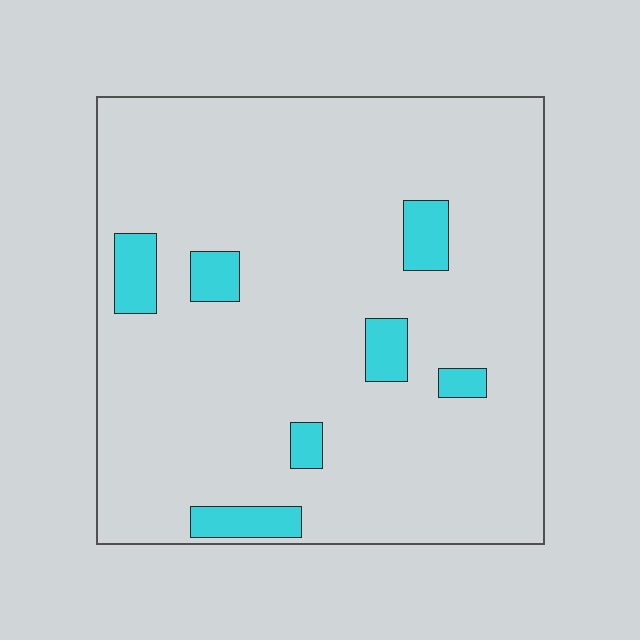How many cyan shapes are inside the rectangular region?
7.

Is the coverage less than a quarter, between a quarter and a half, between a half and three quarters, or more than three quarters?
Less than a quarter.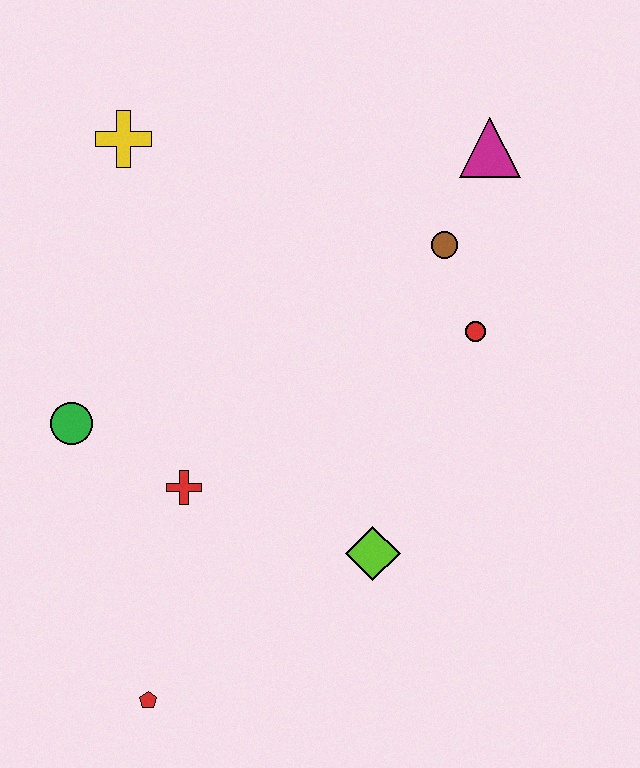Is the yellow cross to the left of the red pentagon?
Yes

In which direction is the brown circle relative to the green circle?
The brown circle is to the right of the green circle.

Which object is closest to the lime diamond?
The red cross is closest to the lime diamond.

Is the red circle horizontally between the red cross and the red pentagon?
No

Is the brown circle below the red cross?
No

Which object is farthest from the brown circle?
The red pentagon is farthest from the brown circle.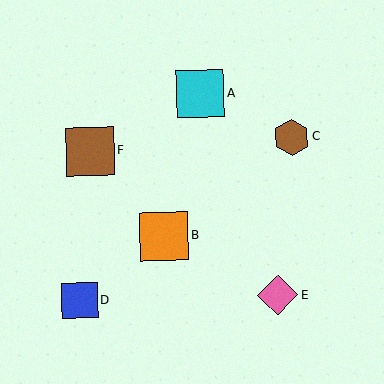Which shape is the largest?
The brown square (labeled F) is the largest.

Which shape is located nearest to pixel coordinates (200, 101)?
The cyan square (labeled A) at (200, 93) is nearest to that location.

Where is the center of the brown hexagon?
The center of the brown hexagon is at (292, 137).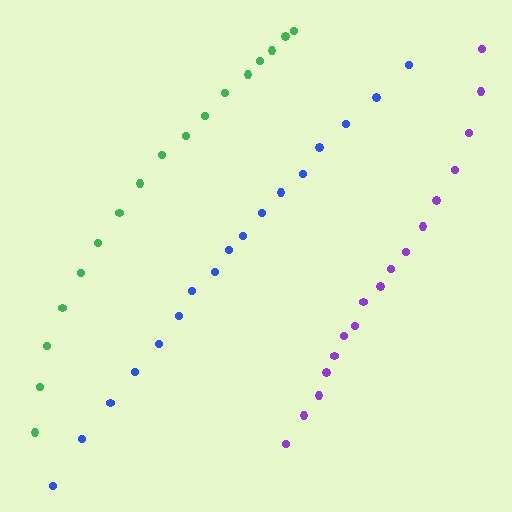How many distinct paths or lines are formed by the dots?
There are 3 distinct paths.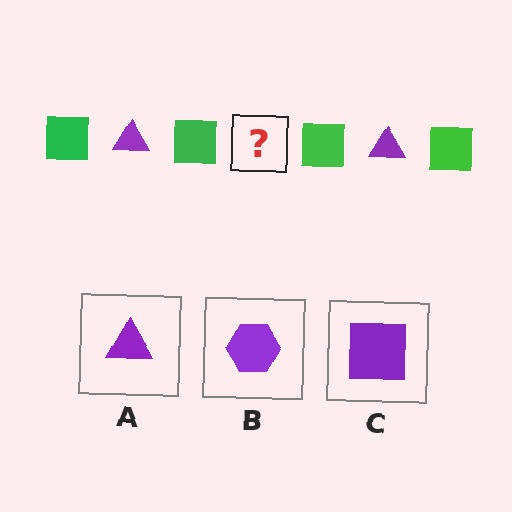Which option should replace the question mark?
Option A.